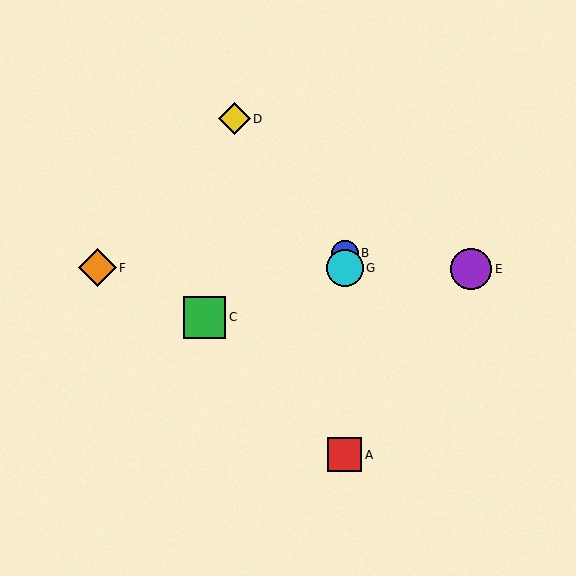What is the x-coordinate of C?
Object C is at x≈204.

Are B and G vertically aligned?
Yes, both are at x≈345.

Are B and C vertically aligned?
No, B is at x≈345 and C is at x≈204.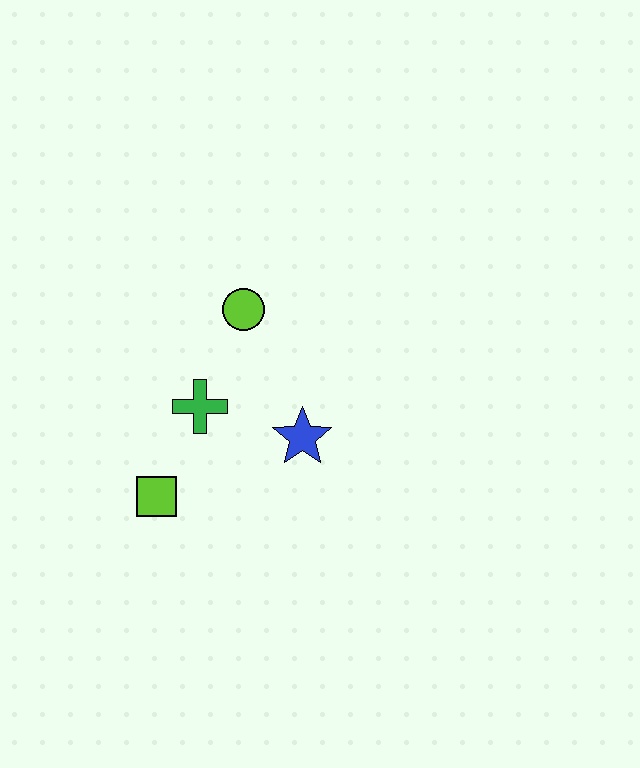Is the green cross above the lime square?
Yes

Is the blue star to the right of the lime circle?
Yes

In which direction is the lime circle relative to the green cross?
The lime circle is above the green cross.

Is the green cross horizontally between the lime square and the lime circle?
Yes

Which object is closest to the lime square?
The green cross is closest to the lime square.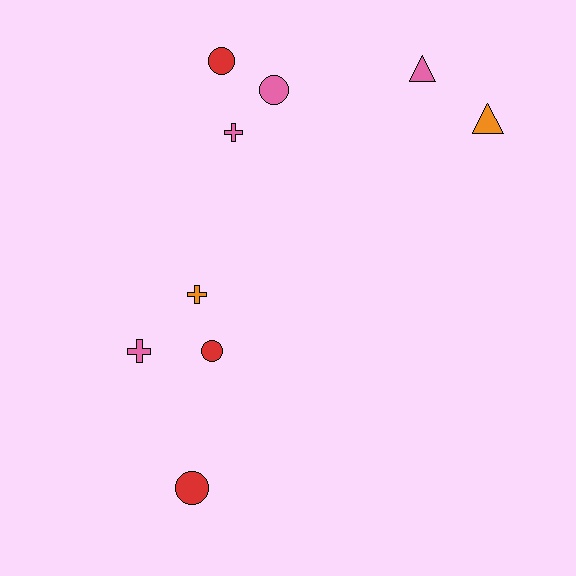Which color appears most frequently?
Pink, with 4 objects.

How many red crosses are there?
There are no red crosses.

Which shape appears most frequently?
Circle, with 4 objects.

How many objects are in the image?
There are 9 objects.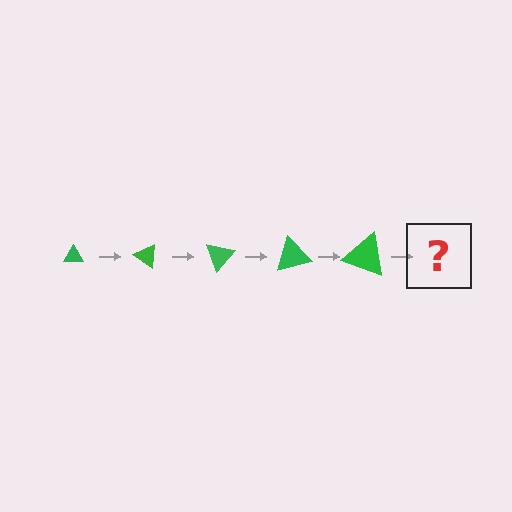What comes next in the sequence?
The next element should be a triangle, larger than the previous one and rotated 175 degrees from the start.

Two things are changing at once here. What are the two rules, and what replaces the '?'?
The two rules are that the triangle grows larger each step and it rotates 35 degrees each step. The '?' should be a triangle, larger than the previous one and rotated 175 degrees from the start.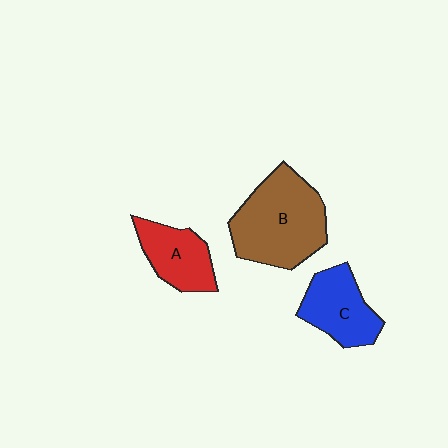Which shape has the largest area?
Shape B (brown).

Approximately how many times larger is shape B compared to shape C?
Approximately 1.6 times.